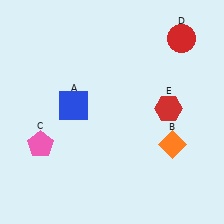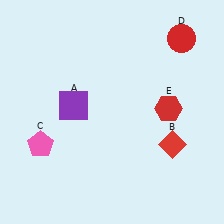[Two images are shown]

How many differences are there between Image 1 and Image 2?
There are 2 differences between the two images.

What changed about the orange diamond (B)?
In Image 1, B is orange. In Image 2, it changed to red.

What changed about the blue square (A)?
In Image 1, A is blue. In Image 2, it changed to purple.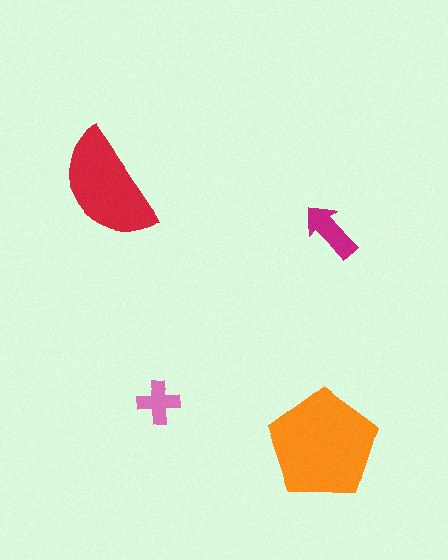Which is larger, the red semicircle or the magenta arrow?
The red semicircle.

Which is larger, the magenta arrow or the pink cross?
The magenta arrow.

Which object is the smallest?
The pink cross.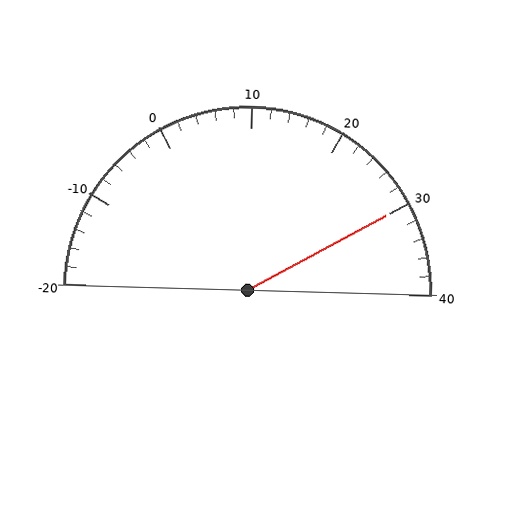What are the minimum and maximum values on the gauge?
The gauge ranges from -20 to 40.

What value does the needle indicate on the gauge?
The needle indicates approximately 30.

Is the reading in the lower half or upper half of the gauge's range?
The reading is in the upper half of the range (-20 to 40).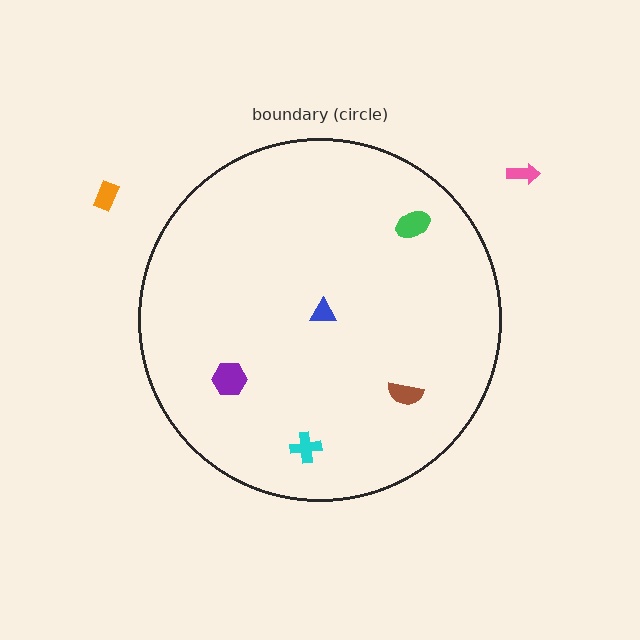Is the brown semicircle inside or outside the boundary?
Inside.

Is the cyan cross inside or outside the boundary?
Inside.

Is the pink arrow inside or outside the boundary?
Outside.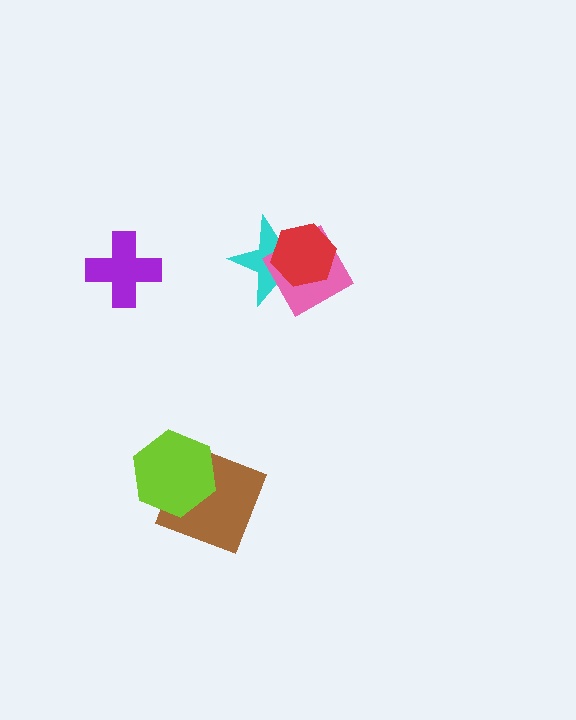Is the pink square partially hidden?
Yes, it is partially covered by another shape.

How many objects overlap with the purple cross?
0 objects overlap with the purple cross.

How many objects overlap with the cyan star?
2 objects overlap with the cyan star.